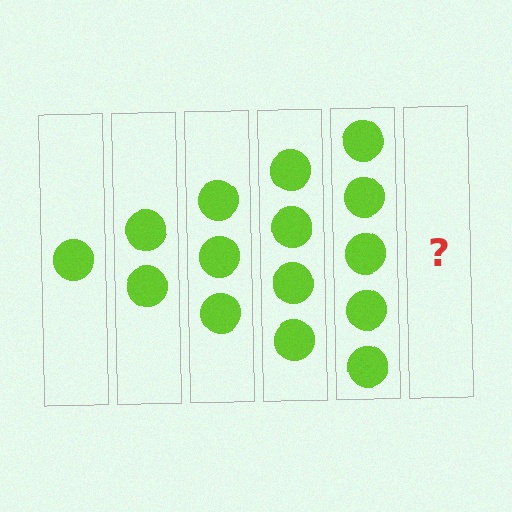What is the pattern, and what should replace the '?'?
The pattern is that each step adds one more circle. The '?' should be 6 circles.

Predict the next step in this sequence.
The next step is 6 circles.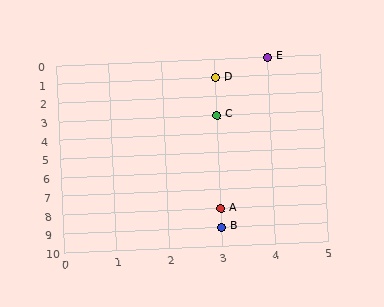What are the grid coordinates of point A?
Point A is at grid coordinates (3, 8).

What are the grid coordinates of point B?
Point B is at grid coordinates (3, 9).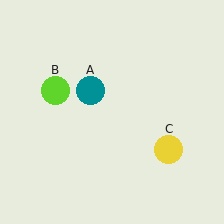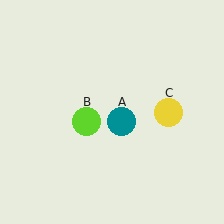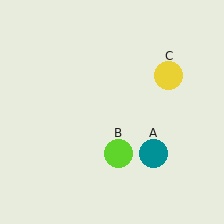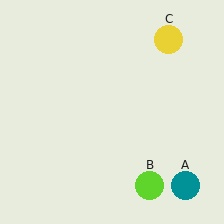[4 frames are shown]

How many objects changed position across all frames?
3 objects changed position: teal circle (object A), lime circle (object B), yellow circle (object C).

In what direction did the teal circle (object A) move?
The teal circle (object A) moved down and to the right.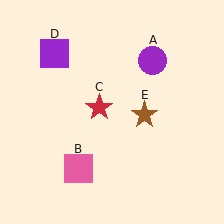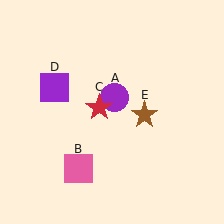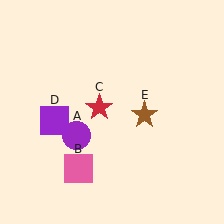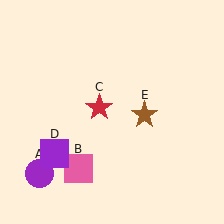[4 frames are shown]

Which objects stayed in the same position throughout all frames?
Pink square (object B) and red star (object C) and brown star (object E) remained stationary.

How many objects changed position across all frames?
2 objects changed position: purple circle (object A), purple square (object D).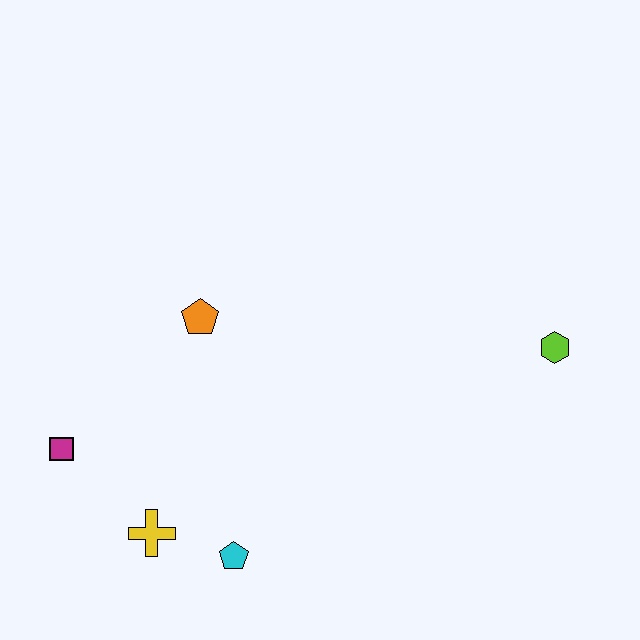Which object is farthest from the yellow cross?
The lime hexagon is farthest from the yellow cross.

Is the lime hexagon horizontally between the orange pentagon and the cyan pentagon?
No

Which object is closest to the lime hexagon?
The orange pentagon is closest to the lime hexagon.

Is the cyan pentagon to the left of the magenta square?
No